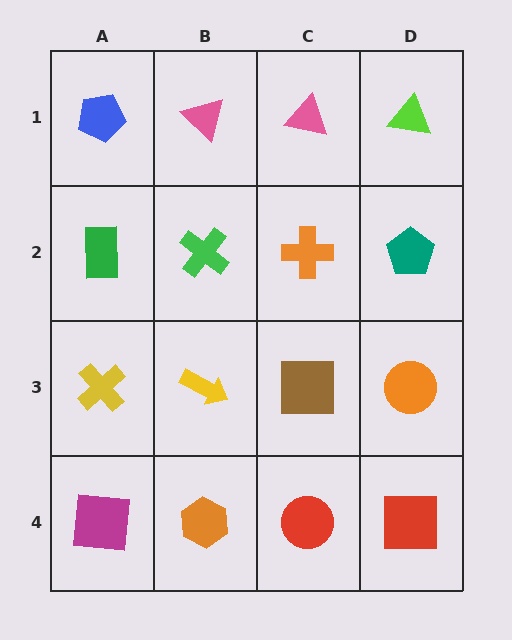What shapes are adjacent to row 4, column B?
A yellow arrow (row 3, column B), a magenta square (row 4, column A), a red circle (row 4, column C).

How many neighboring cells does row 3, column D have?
3.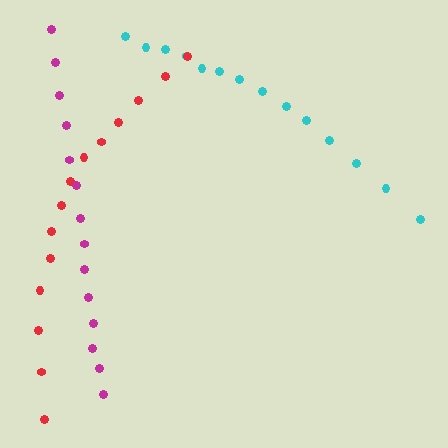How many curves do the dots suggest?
There are 3 distinct paths.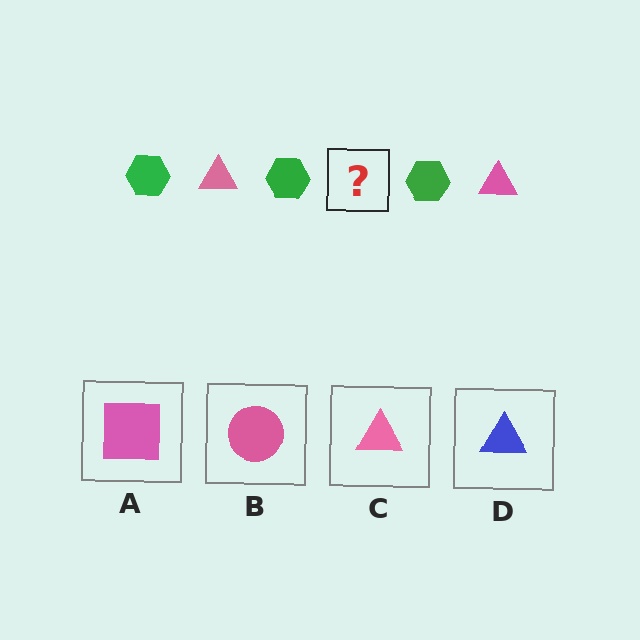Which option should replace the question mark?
Option C.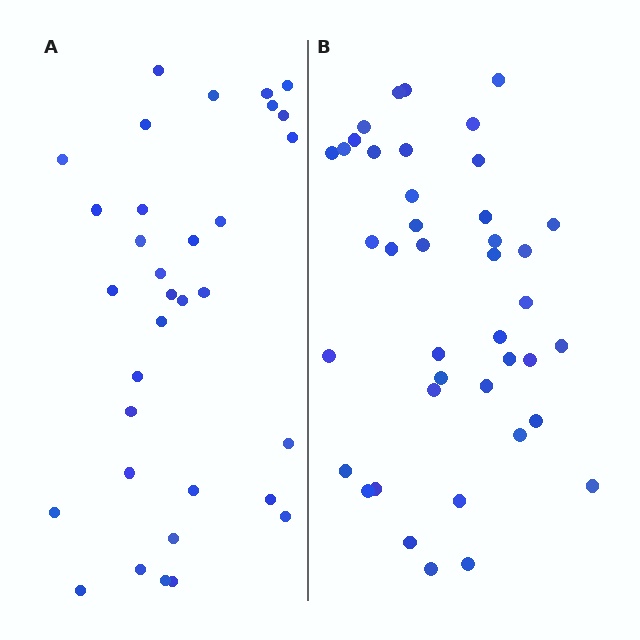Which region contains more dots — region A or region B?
Region B (the right region) has more dots.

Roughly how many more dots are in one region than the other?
Region B has roughly 8 or so more dots than region A.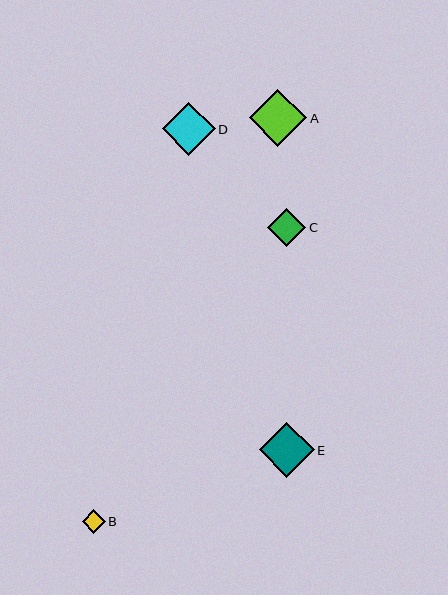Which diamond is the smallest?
Diamond B is the smallest with a size of approximately 23 pixels.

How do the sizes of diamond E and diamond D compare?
Diamond E and diamond D are approximately the same size.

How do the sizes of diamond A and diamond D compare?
Diamond A and diamond D are approximately the same size.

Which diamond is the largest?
Diamond A is the largest with a size of approximately 57 pixels.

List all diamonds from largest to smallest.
From largest to smallest: A, E, D, C, B.